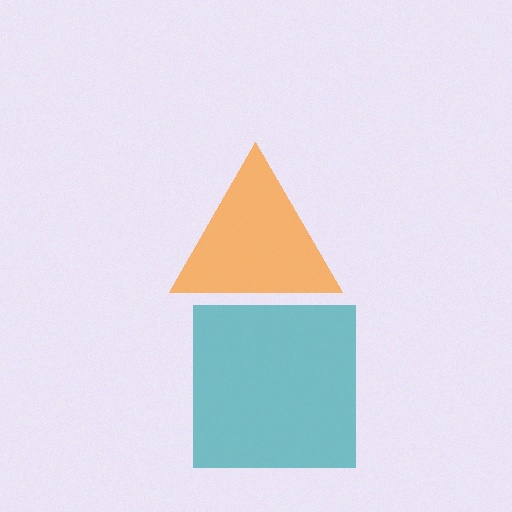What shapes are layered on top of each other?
The layered shapes are: an orange triangle, a teal square.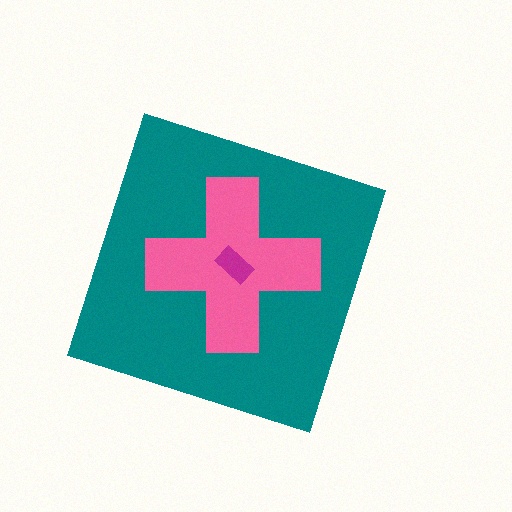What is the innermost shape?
The magenta rectangle.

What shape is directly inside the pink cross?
The magenta rectangle.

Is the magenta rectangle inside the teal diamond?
Yes.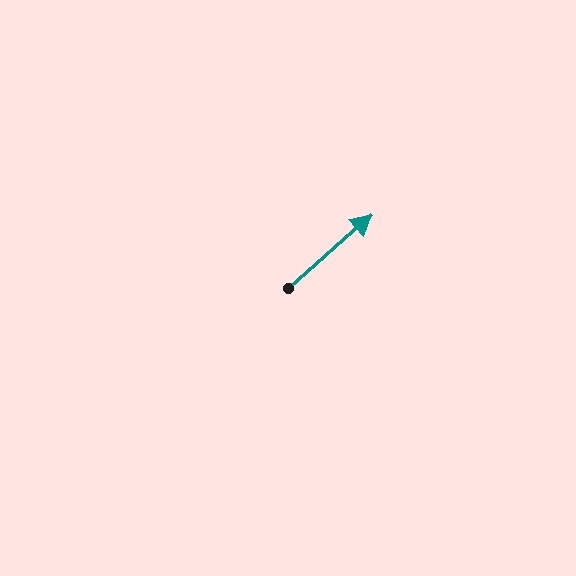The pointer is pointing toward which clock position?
Roughly 2 o'clock.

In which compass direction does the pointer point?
Northeast.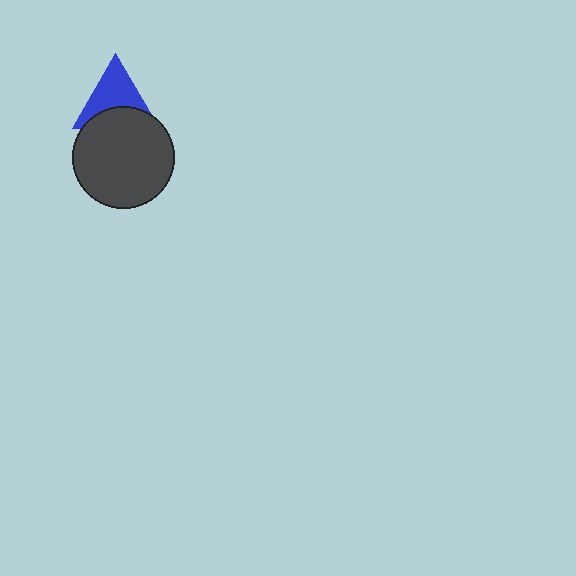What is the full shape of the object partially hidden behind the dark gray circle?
The partially hidden object is a blue triangle.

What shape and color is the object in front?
The object in front is a dark gray circle.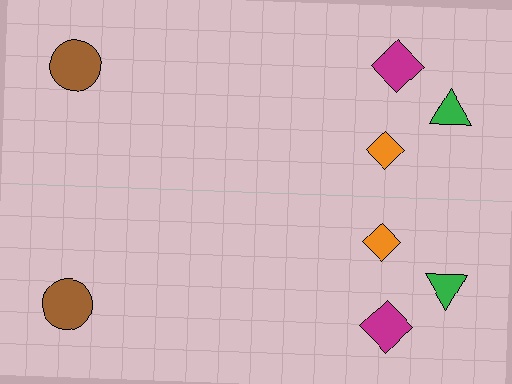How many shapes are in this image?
There are 8 shapes in this image.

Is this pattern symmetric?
Yes, this pattern has bilateral (reflection) symmetry.